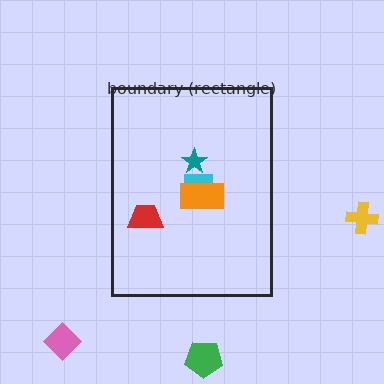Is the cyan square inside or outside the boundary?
Inside.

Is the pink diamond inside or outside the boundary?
Outside.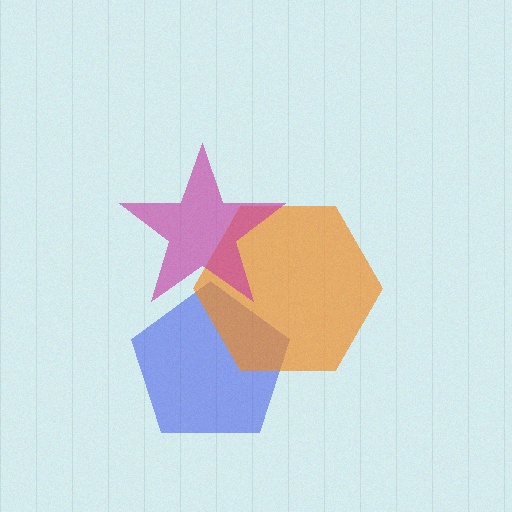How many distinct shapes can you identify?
There are 3 distinct shapes: a blue pentagon, an orange hexagon, a magenta star.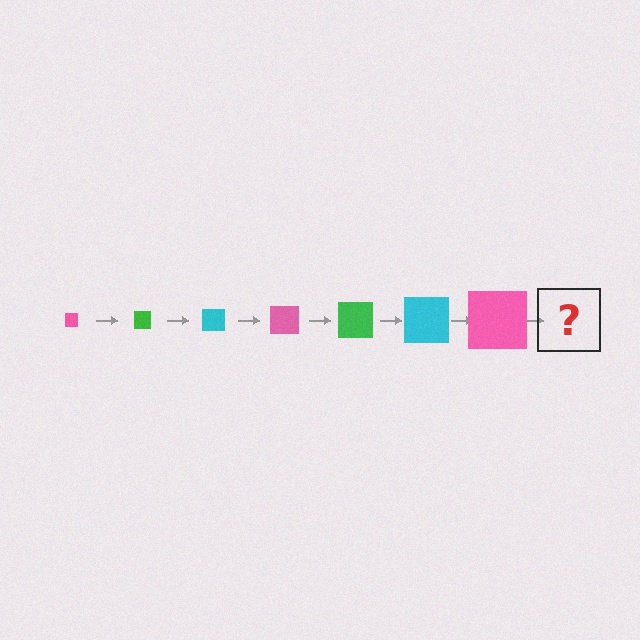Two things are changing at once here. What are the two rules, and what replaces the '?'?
The two rules are that the square grows larger each step and the color cycles through pink, green, and cyan. The '?' should be a green square, larger than the previous one.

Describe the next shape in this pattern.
It should be a green square, larger than the previous one.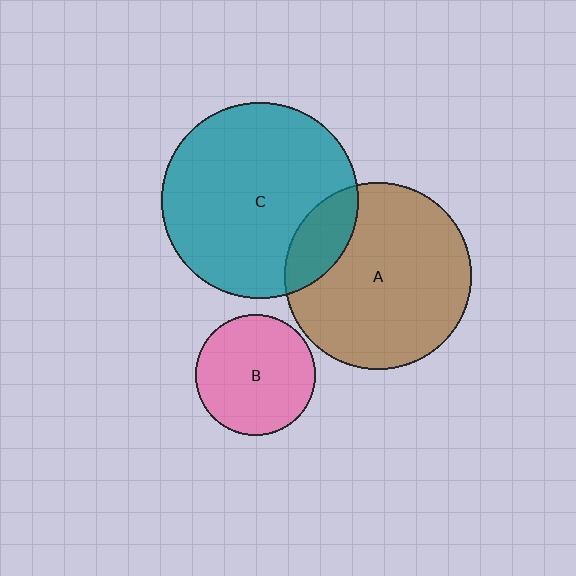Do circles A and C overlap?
Yes.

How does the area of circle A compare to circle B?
Approximately 2.4 times.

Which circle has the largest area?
Circle C (teal).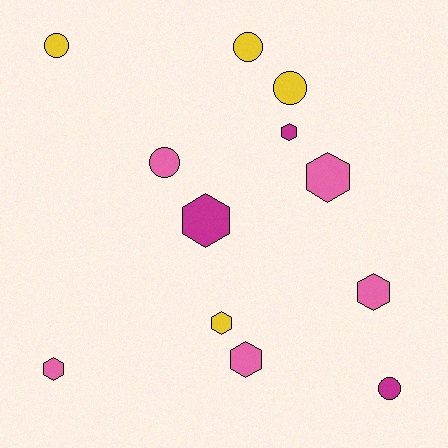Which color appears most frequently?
Pink, with 5 objects.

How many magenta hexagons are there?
There are 2 magenta hexagons.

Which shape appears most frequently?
Hexagon, with 7 objects.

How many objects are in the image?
There are 12 objects.